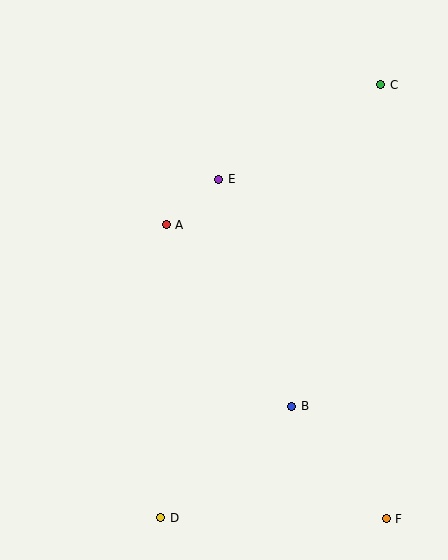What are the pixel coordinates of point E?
Point E is at (219, 179).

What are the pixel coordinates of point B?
Point B is at (292, 406).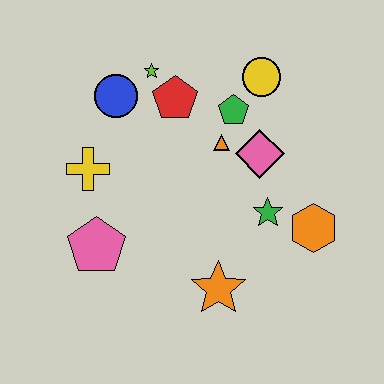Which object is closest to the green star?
The orange hexagon is closest to the green star.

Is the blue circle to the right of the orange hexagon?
No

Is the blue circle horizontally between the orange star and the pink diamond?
No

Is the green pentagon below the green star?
No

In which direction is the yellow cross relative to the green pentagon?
The yellow cross is to the left of the green pentagon.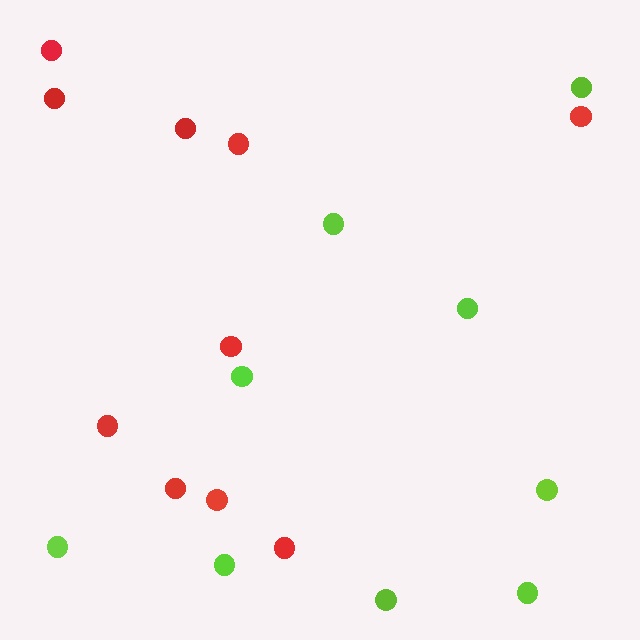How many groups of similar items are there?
There are 2 groups: one group of red circles (10) and one group of lime circles (9).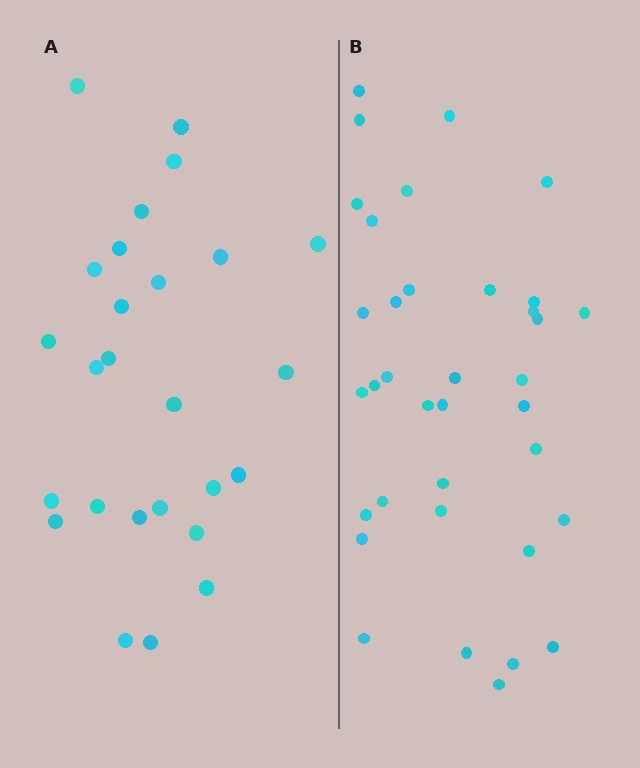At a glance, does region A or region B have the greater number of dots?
Region B (the right region) has more dots.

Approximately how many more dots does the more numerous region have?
Region B has roughly 10 or so more dots than region A.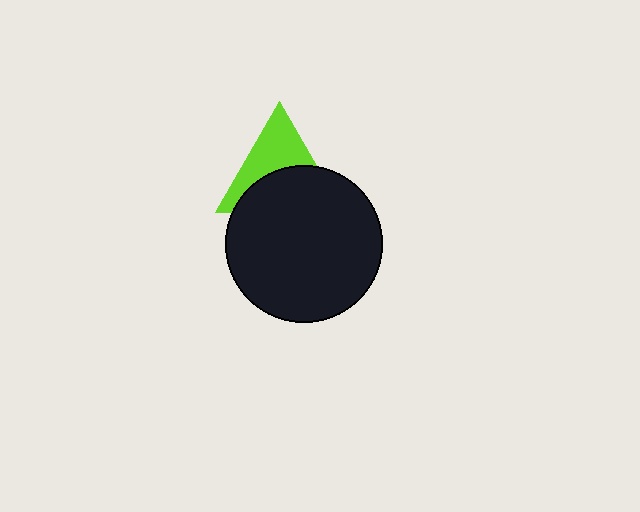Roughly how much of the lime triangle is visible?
About half of it is visible (roughly 48%).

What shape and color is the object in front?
The object in front is a black circle.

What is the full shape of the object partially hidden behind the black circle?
The partially hidden object is a lime triangle.